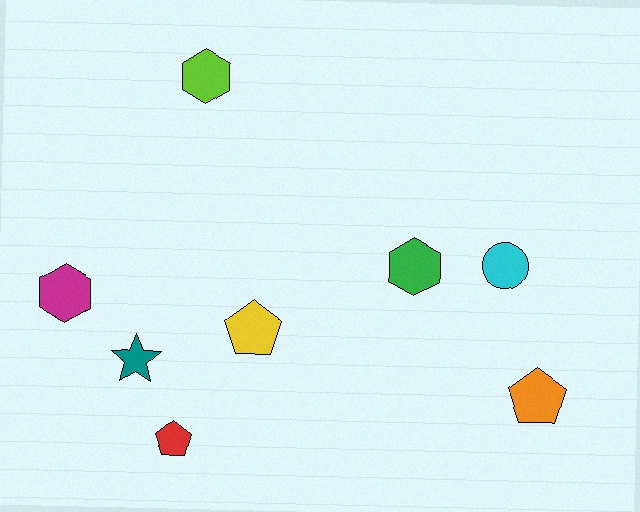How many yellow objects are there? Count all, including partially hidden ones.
There is 1 yellow object.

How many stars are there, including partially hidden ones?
There is 1 star.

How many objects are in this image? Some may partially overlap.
There are 8 objects.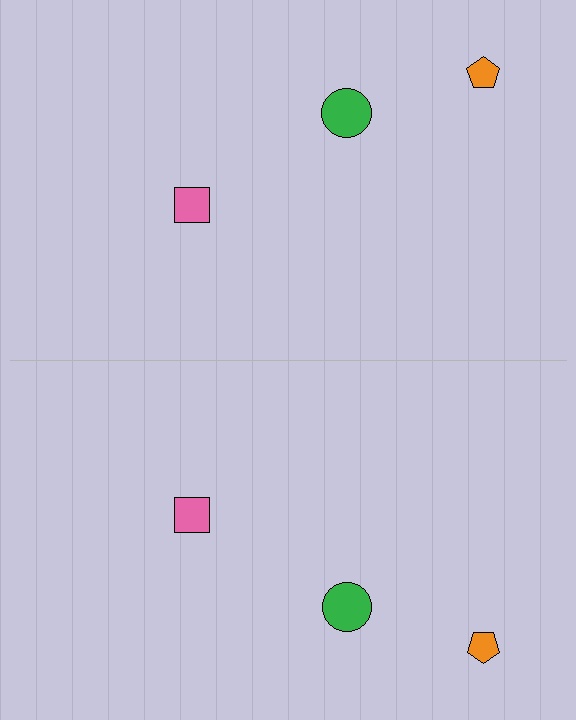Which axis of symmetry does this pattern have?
The pattern has a horizontal axis of symmetry running through the center of the image.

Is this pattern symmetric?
Yes, this pattern has bilateral (reflection) symmetry.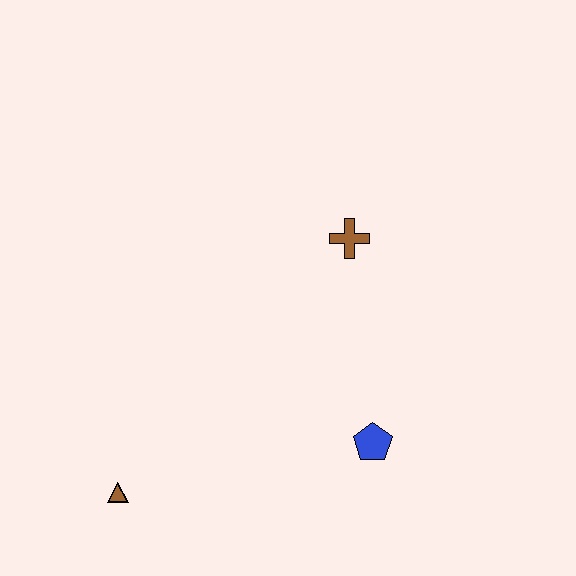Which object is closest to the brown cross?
The blue pentagon is closest to the brown cross.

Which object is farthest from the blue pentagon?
The brown triangle is farthest from the blue pentagon.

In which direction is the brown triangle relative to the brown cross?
The brown triangle is below the brown cross.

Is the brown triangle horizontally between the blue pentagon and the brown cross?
No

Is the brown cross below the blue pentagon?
No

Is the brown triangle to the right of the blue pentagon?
No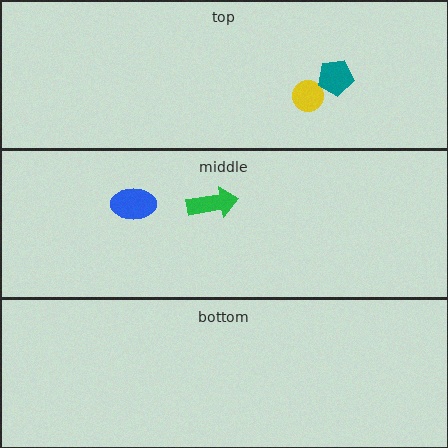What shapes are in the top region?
The yellow circle, the teal pentagon.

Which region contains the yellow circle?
The top region.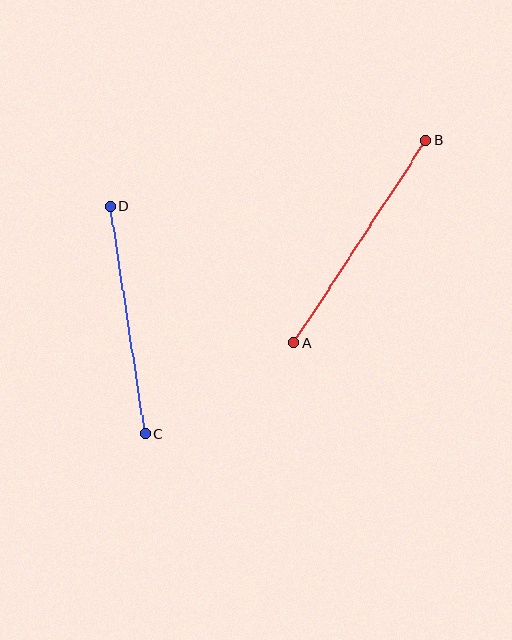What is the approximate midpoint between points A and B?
The midpoint is at approximately (360, 242) pixels.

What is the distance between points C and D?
The distance is approximately 230 pixels.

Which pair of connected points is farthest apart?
Points A and B are farthest apart.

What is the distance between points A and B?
The distance is approximately 242 pixels.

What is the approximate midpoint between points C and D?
The midpoint is at approximately (128, 320) pixels.